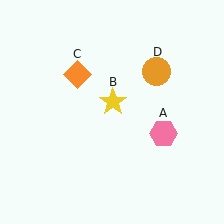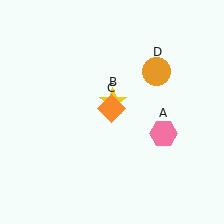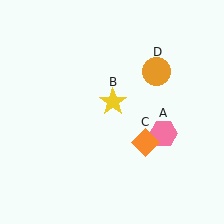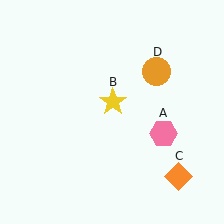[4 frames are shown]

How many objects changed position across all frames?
1 object changed position: orange diamond (object C).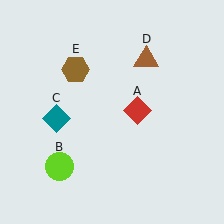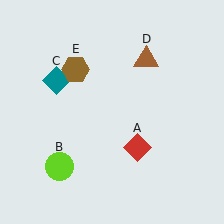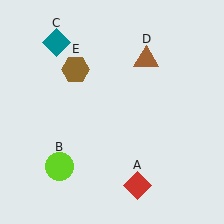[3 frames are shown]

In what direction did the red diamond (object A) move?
The red diamond (object A) moved down.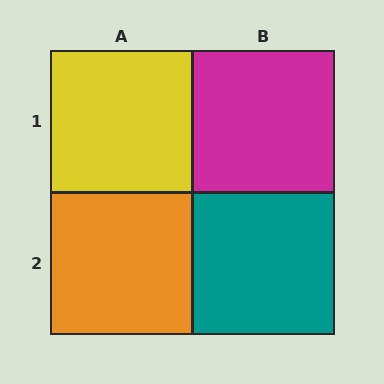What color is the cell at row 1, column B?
Magenta.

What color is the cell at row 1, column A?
Yellow.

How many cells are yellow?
1 cell is yellow.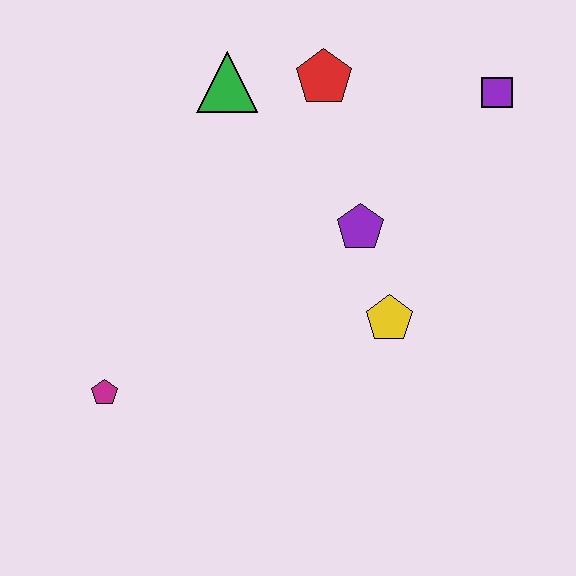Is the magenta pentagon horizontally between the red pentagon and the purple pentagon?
No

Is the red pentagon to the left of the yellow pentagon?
Yes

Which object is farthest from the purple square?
The magenta pentagon is farthest from the purple square.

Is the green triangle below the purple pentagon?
No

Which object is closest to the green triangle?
The red pentagon is closest to the green triangle.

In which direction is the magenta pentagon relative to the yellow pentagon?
The magenta pentagon is to the left of the yellow pentagon.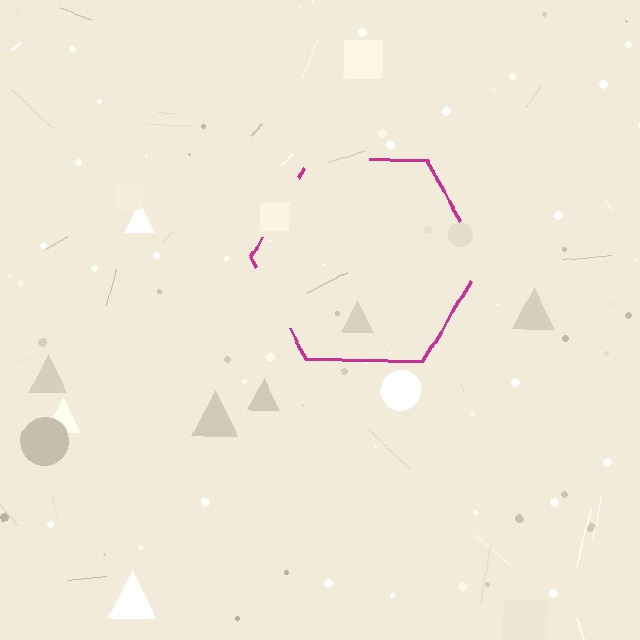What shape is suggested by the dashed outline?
The dashed outline suggests a hexagon.